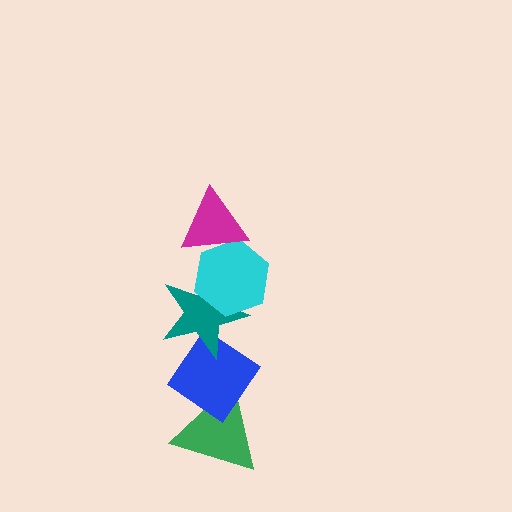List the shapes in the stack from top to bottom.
From top to bottom: the magenta triangle, the cyan hexagon, the teal star, the blue diamond, the green triangle.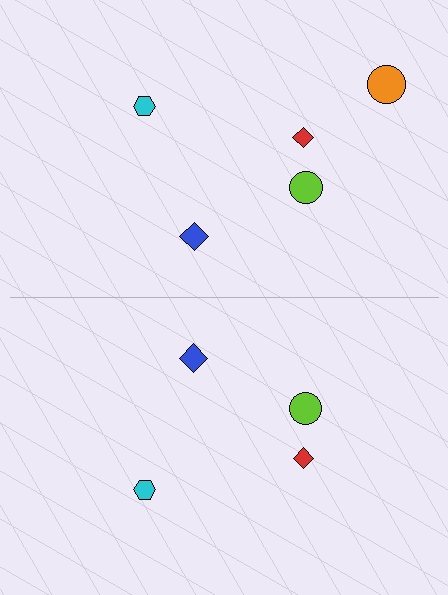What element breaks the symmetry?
A orange circle is missing from the bottom side.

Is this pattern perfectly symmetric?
No, the pattern is not perfectly symmetric. A orange circle is missing from the bottom side.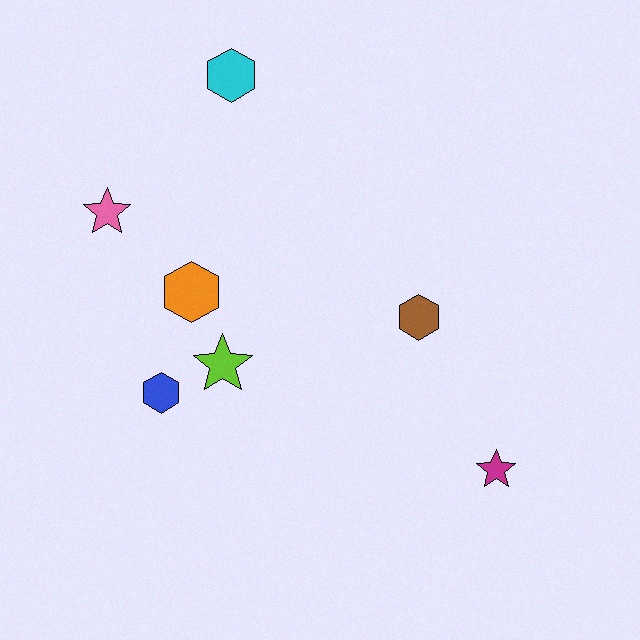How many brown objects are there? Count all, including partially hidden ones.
There is 1 brown object.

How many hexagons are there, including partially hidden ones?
There are 4 hexagons.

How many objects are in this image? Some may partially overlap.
There are 7 objects.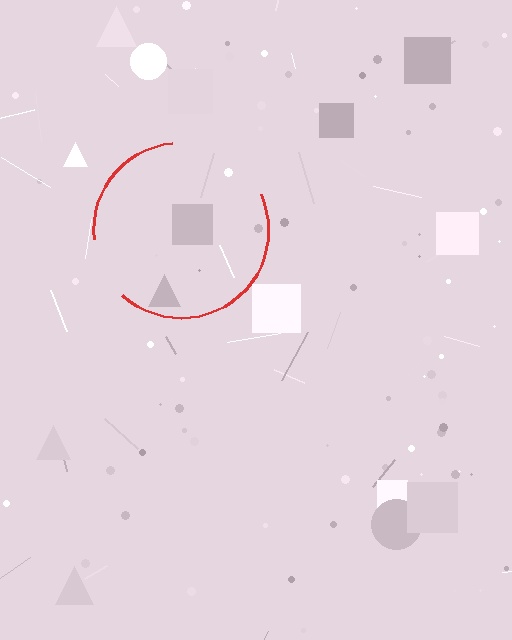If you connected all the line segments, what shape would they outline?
They would outline a circle.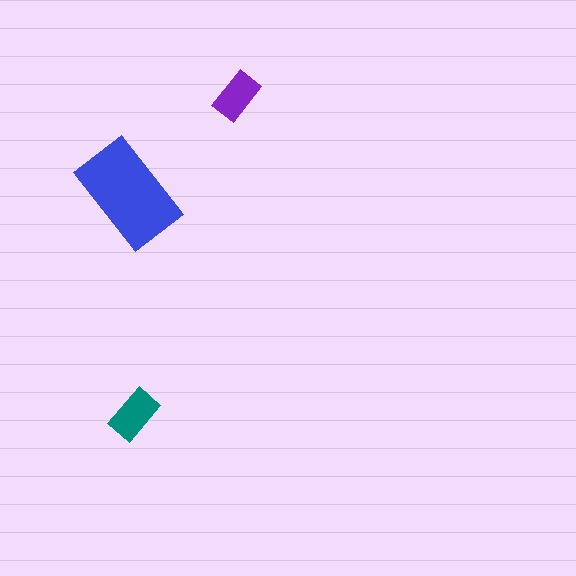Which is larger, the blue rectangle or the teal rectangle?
The blue one.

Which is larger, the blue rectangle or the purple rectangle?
The blue one.